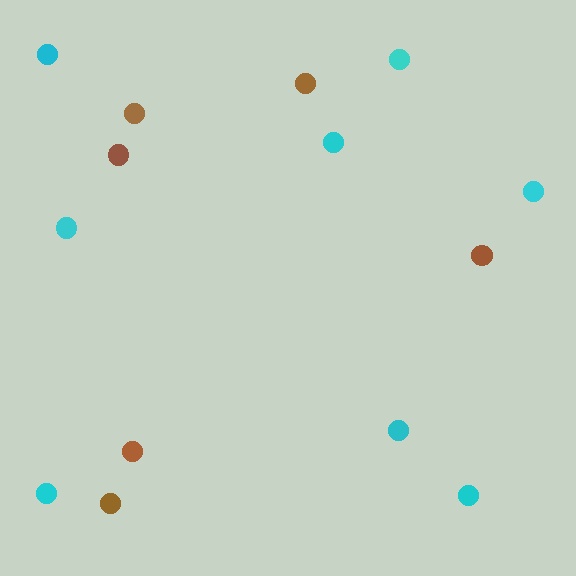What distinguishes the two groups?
There are 2 groups: one group of brown circles (6) and one group of cyan circles (8).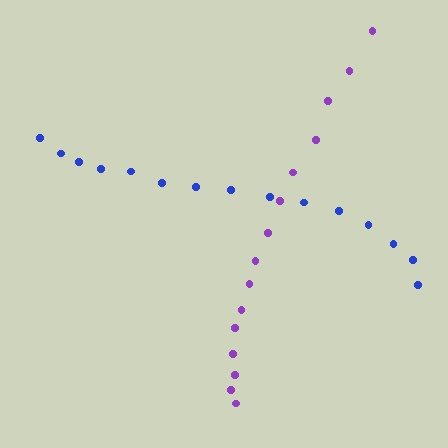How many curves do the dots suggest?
There are 2 distinct paths.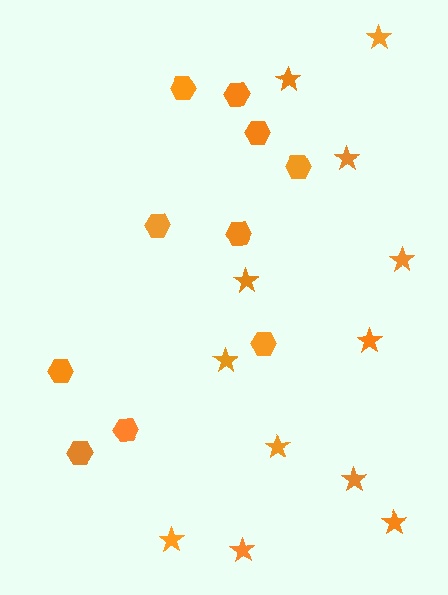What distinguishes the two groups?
There are 2 groups: one group of stars (12) and one group of hexagons (10).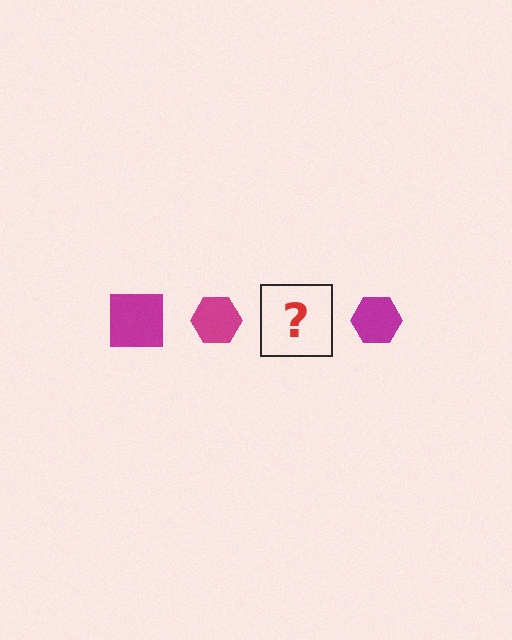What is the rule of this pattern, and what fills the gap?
The rule is that the pattern cycles through square, hexagon shapes in magenta. The gap should be filled with a magenta square.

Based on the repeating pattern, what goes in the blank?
The blank should be a magenta square.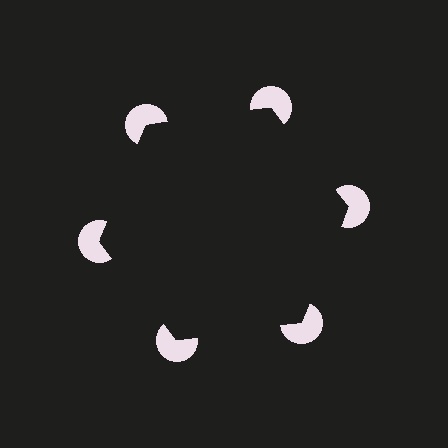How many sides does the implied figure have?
6 sides.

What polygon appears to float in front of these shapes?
An illusory hexagon — its edges are inferred from the aligned wedge cuts in the pac-man discs, not physically drawn.